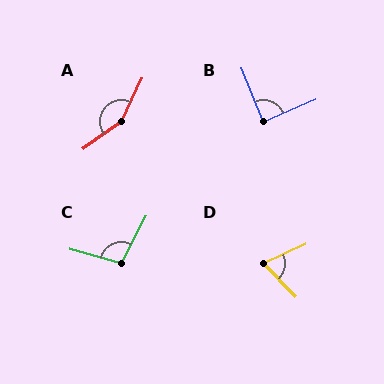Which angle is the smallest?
D, at approximately 70 degrees.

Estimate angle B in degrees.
Approximately 89 degrees.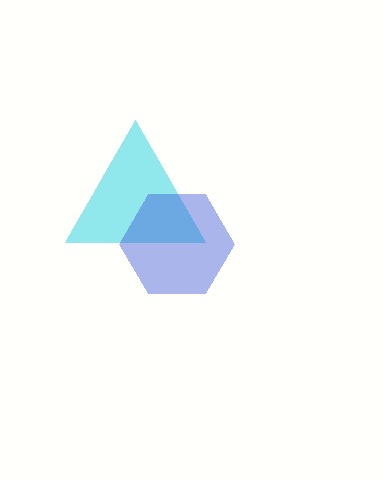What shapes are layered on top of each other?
The layered shapes are: a cyan triangle, a blue hexagon.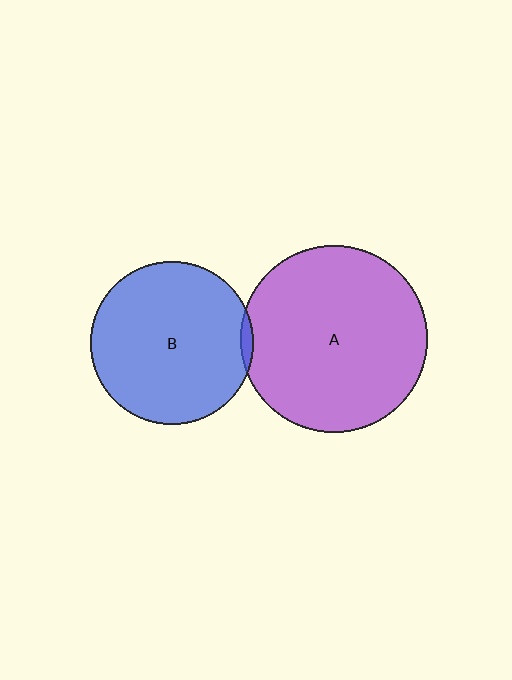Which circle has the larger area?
Circle A (purple).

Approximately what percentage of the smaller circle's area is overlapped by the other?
Approximately 5%.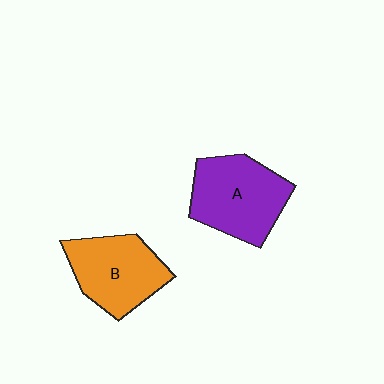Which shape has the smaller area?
Shape B (orange).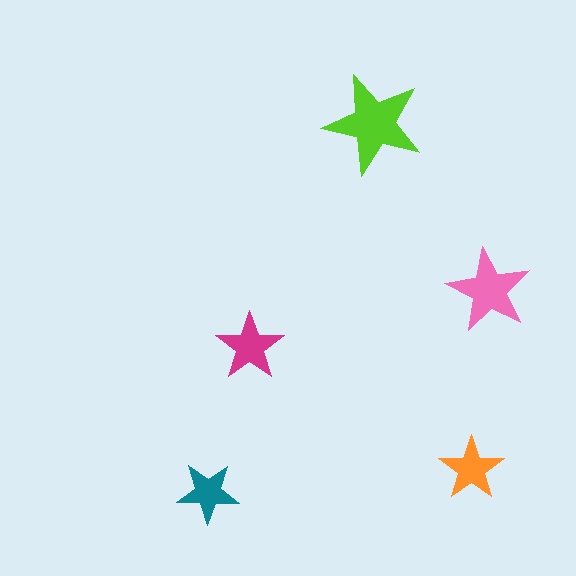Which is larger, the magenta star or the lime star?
The lime one.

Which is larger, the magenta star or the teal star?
The magenta one.